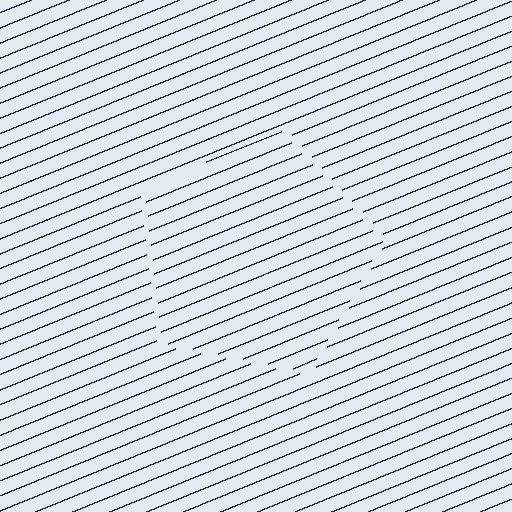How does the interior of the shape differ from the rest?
The interior of the shape contains the same grating, shifted by half a period — the contour is defined by the phase discontinuity where line-ends from the inner and outer gratings abut.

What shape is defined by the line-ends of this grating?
An illusory pentagon. The interior of the shape contains the same grating, shifted by half a period — the contour is defined by the phase discontinuity where line-ends from the inner and outer gratings abut.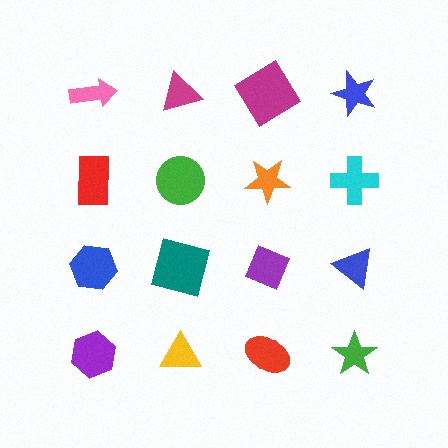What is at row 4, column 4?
A green star.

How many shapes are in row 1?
4 shapes.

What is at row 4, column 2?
A yellow triangle.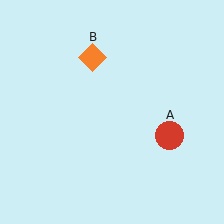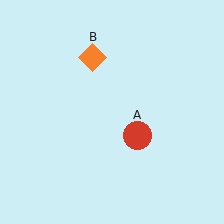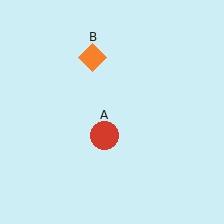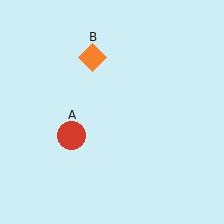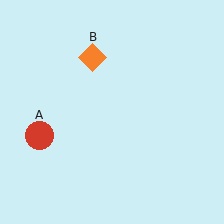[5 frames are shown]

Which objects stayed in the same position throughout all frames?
Orange diamond (object B) remained stationary.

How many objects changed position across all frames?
1 object changed position: red circle (object A).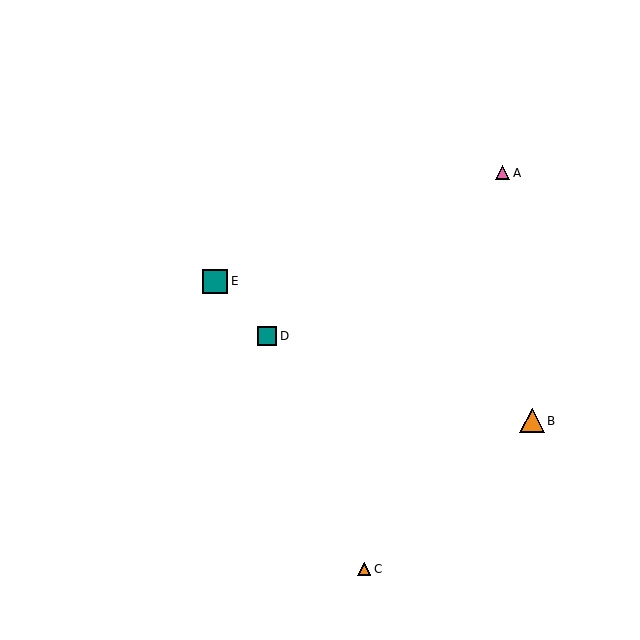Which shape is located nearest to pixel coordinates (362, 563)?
The orange triangle (labeled C) at (364, 569) is nearest to that location.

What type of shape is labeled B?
Shape B is an orange triangle.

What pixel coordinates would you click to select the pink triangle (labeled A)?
Click at (502, 173) to select the pink triangle A.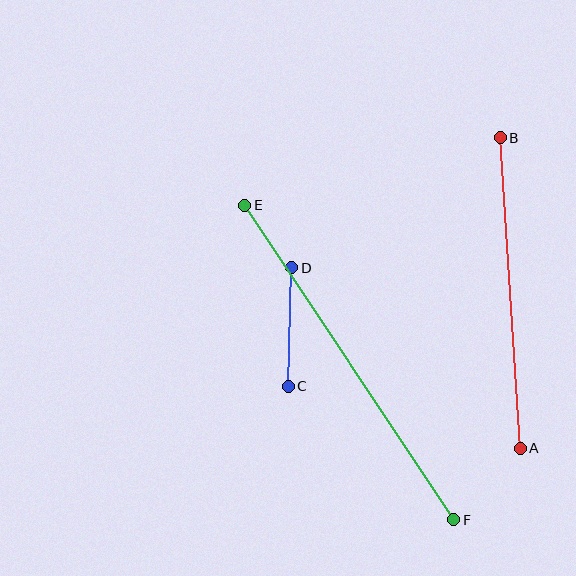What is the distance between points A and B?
The distance is approximately 311 pixels.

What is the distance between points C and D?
The distance is approximately 119 pixels.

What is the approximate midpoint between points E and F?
The midpoint is at approximately (349, 362) pixels.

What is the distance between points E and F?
The distance is approximately 378 pixels.